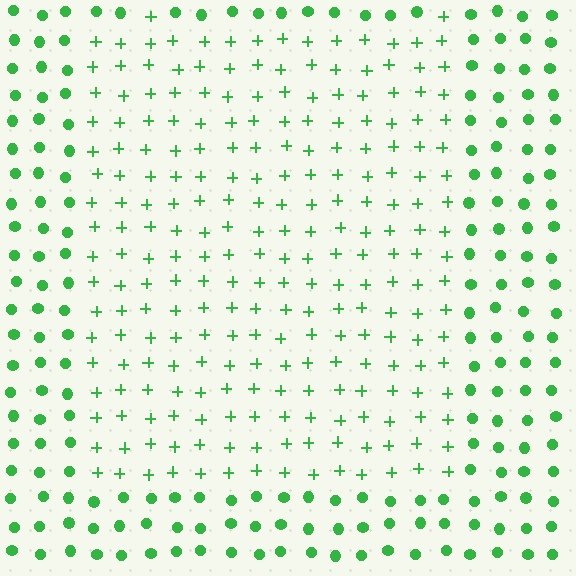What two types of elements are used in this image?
The image uses plus signs inside the rectangle region and circles outside it.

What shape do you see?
I see a rectangle.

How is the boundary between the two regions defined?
The boundary is defined by a change in element shape: plus signs inside vs. circles outside. All elements share the same color and spacing.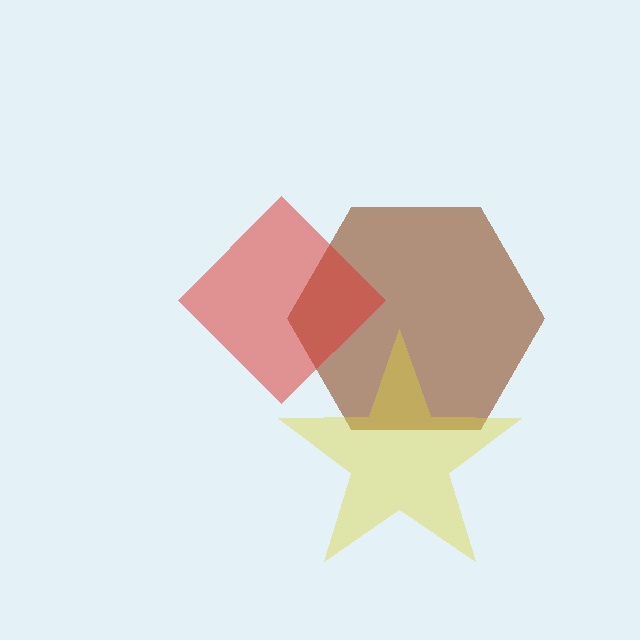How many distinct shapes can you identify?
There are 3 distinct shapes: a brown hexagon, a yellow star, a red diamond.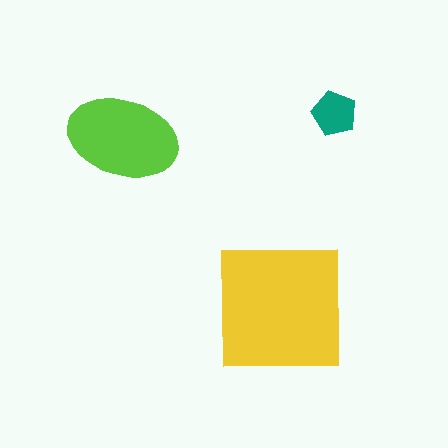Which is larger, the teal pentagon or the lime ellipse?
The lime ellipse.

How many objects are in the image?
There are 3 objects in the image.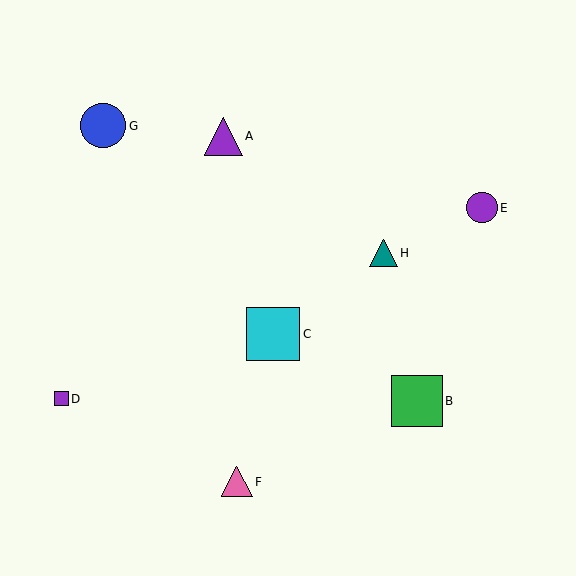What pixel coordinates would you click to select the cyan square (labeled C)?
Click at (273, 334) to select the cyan square C.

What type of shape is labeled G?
Shape G is a blue circle.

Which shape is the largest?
The cyan square (labeled C) is the largest.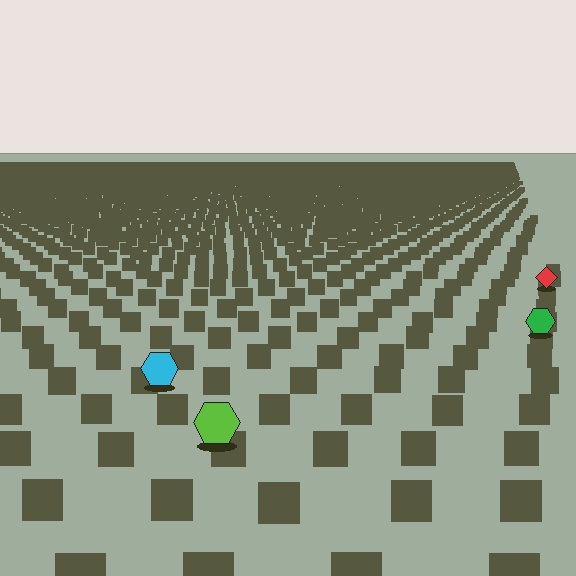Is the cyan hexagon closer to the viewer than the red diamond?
Yes. The cyan hexagon is closer — you can tell from the texture gradient: the ground texture is coarser near it.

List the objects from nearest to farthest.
From nearest to farthest: the lime hexagon, the cyan hexagon, the green hexagon, the red diamond.